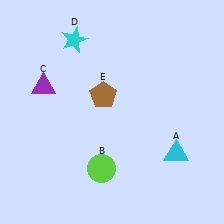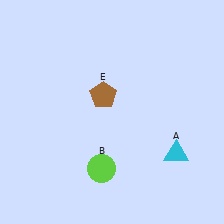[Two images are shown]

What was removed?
The purple triangle (C), the cyan star (D) were removed in Image 2.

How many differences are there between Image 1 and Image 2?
There are 2 differences between the two images.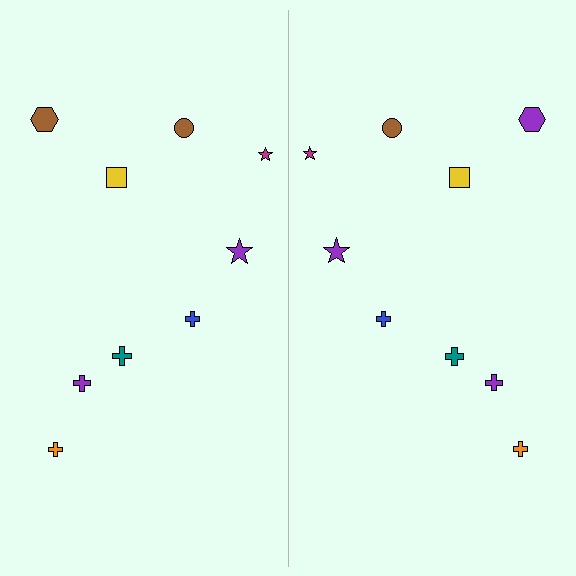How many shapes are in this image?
There are 18 shapes in this image.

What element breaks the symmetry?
The purple hexagon on the right side breaks the symmetry — its mirror counterpart is brown.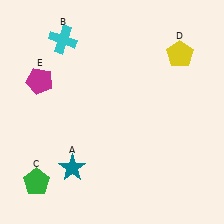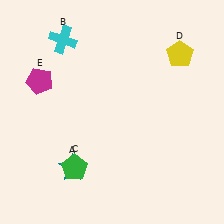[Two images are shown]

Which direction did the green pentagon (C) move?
The green pentagon (C) moved right.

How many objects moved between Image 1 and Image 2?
1 object moved between the two images.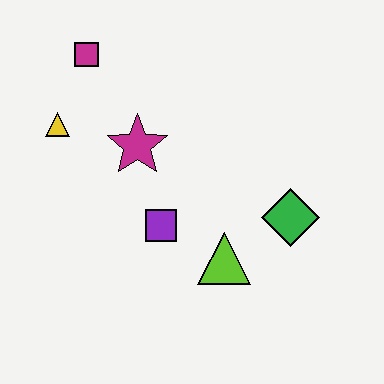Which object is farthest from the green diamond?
The magenta square is farthest from the green diamond.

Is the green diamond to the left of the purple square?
No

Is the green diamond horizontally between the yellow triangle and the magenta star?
No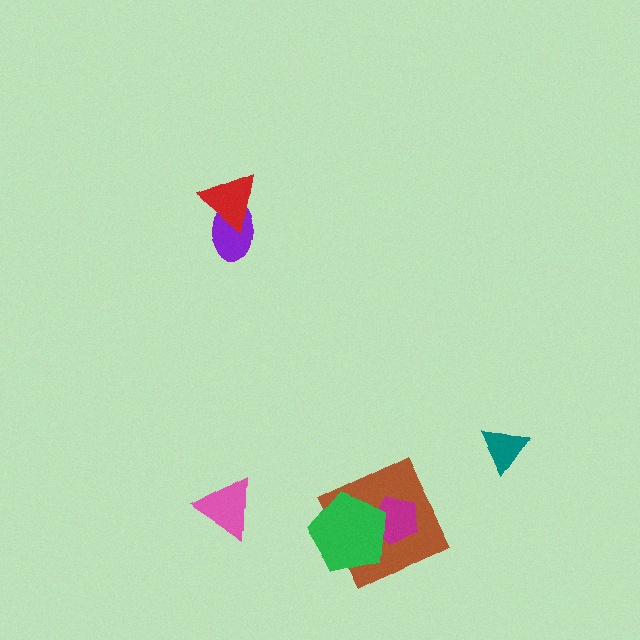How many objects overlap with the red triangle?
1 object overlaps with the red triangle.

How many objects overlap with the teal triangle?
0 objects overlap with the teal triangle.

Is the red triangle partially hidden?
No, no other shape covers it.